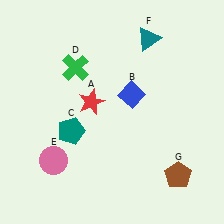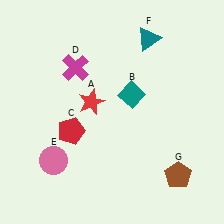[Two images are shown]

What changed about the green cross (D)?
In Image 1, D is green. In Image 2, it changed to magenta.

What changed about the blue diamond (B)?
In Image 1, B is blue. In Image 2, it changed to teal.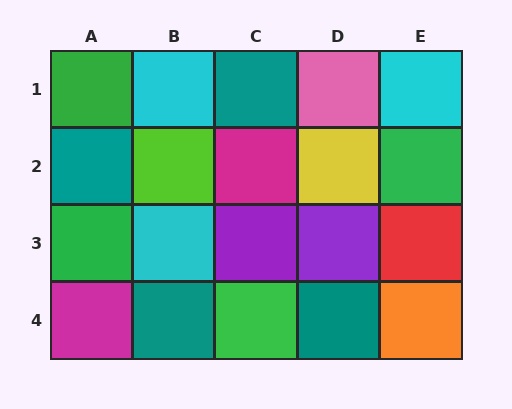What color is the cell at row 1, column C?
Teal.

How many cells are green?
4 cells are green.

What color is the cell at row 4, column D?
Teal.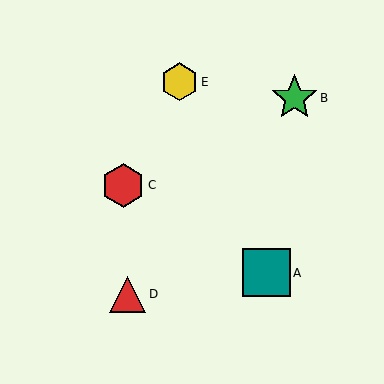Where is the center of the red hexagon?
The center of the red hexagon is at (123, 185).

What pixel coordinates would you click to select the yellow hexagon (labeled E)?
Click at (179, 82) to select the yellow hexagon E.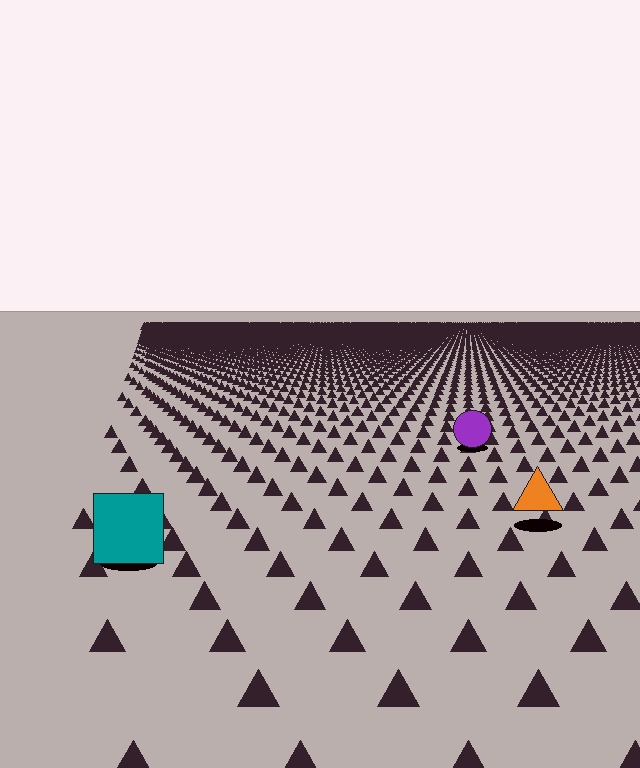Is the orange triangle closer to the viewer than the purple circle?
Yes. The orange triangle is closer — you can tell from the texture gradient: the ground texture is coarser near it.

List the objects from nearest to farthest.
From nearest to farthest: the teal square, the orange triangle, the purple circle.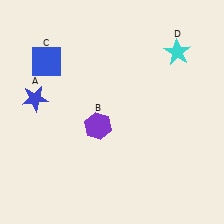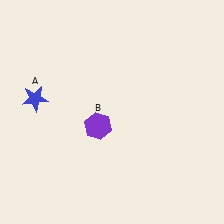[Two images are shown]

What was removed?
The blue square (C), the cyan star (D) were removed in Image 2.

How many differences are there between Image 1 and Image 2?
There are 2 differences between the two images.